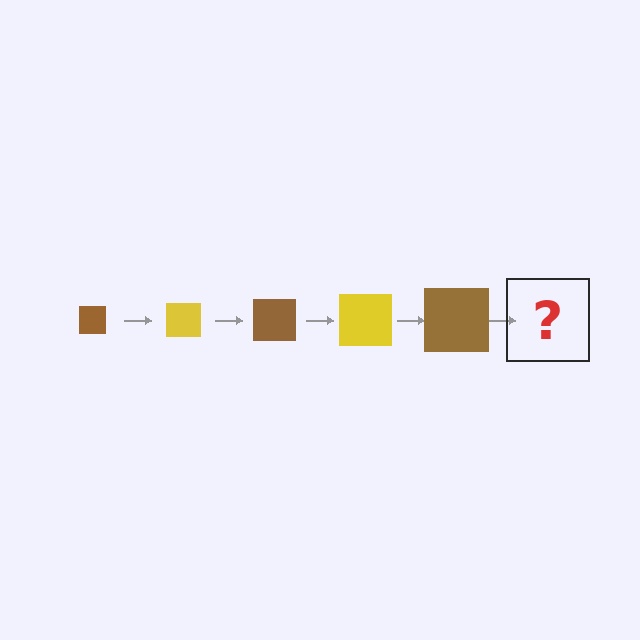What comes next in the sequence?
The next element should be a yellow square, larger than the previous one.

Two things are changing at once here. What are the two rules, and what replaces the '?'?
The two rules are that the square grows larger each step and the color cycles through brown and yellow. The '?' should be a yellow square, larger than the previous one.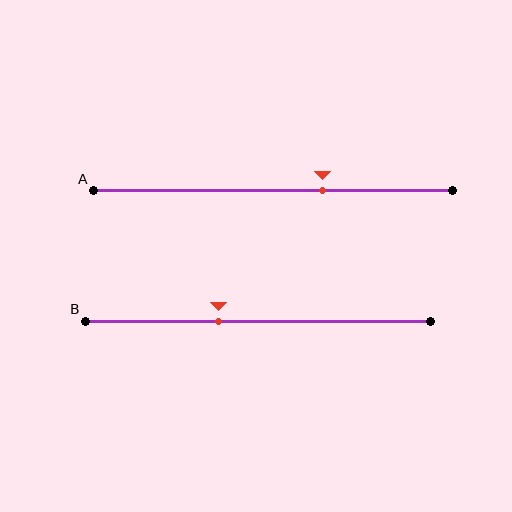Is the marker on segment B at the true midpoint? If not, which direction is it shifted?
No, the marker on segment B is shifted to the left by about 12% of the segment length.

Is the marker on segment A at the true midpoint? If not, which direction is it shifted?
No, the marker on segment A is shifted to the right by about 14% of the segment length.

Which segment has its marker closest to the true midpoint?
Segment B has its marker closest to the true midpoint.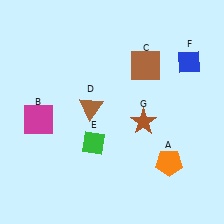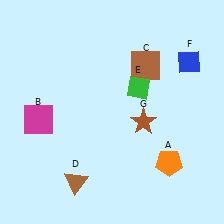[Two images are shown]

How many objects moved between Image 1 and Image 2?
2 objects moved between the two images.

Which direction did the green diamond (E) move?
The green diamond (E) moved up.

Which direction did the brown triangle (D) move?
The brown triangle (D) moved down.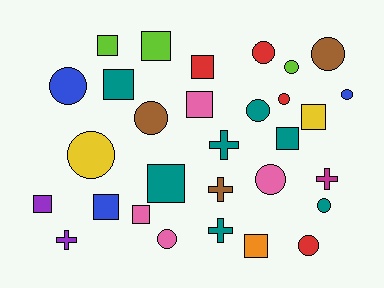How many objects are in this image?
There are 30 objects.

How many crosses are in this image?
There are 5 crosses.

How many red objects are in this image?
There are 4 red objects.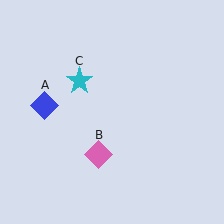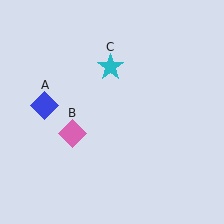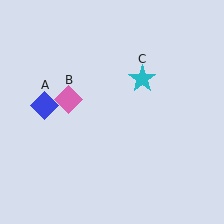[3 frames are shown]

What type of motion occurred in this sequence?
The pink diamond (object B), cyan star (object C) rotated clockwise around the center of the scene.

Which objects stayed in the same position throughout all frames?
Blue diamond (object A) remained stationary.